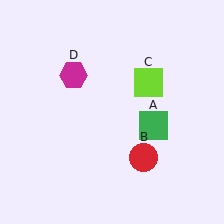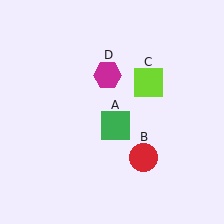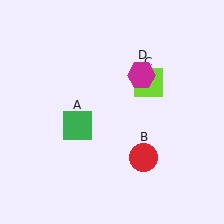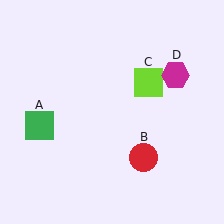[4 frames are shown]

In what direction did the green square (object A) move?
The green square (object A) moved left.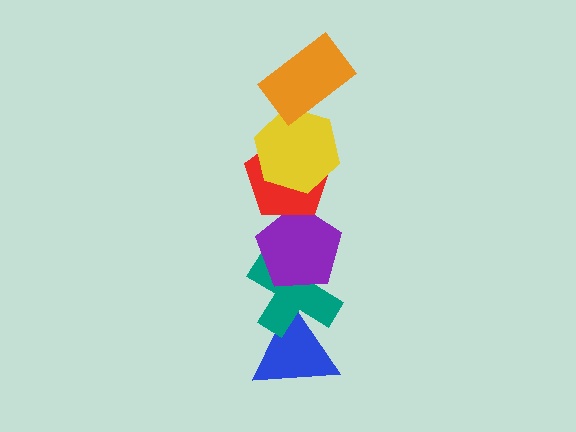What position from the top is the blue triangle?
The blue triangle is 6th from the top.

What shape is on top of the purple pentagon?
The red pentagon is on top of the purple pentagon.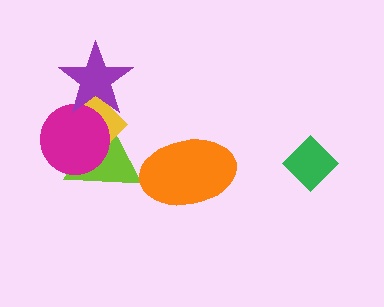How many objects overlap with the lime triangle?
2 objects overlap with the lime triangle.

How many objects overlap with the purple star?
2 objects overlap with the purple star.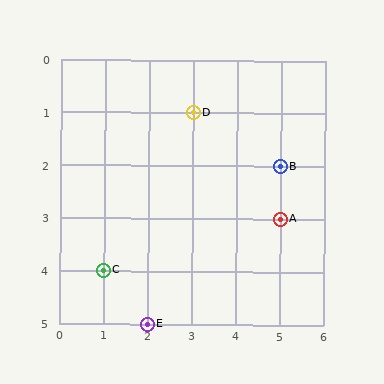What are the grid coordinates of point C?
Point C is at grid coordinates (1, 4).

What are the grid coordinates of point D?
Point D is at grid coordinates (3, 1).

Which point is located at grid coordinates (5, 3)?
Point A is at (5, 3).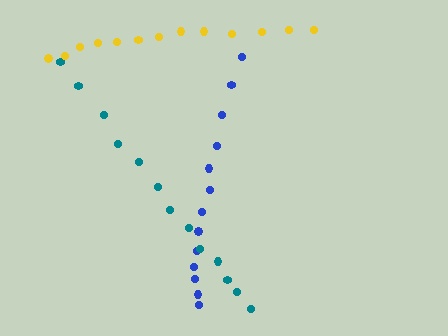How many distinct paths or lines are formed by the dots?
There are 3 distinct paths.